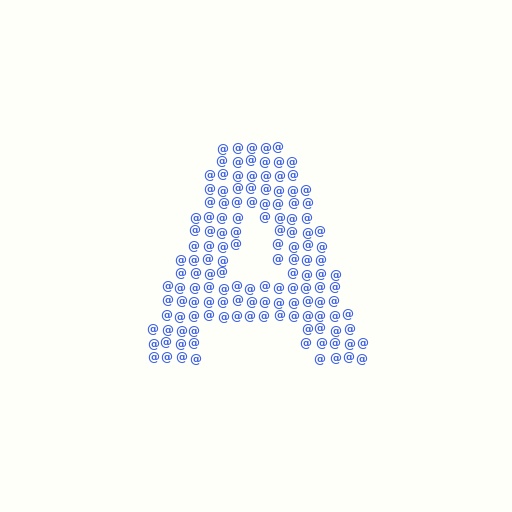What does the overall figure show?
The overall figure shows the letter A.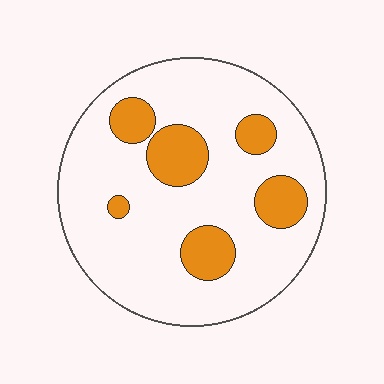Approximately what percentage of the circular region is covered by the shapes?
Approximately 20%.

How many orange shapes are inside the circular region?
6.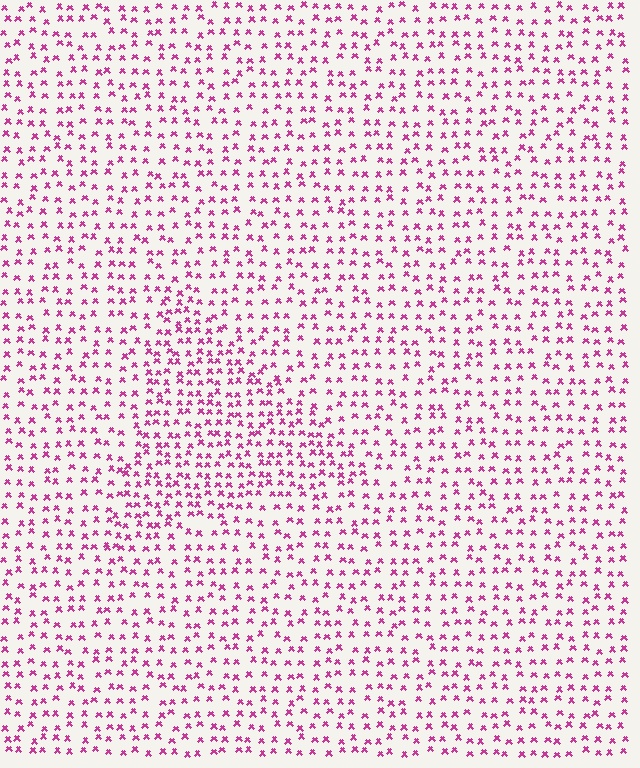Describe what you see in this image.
The image contains small magenta elements arranged at two different densities. A triangle-shaped region is visible where the elements are more densely packed than the surrounding area.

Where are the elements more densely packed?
The elements are more densely packed inside the triangle boundary.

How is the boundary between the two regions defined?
The boundary is defined by a change in element density (approximately 1.6x ratio). All elements are the same color, size, and shape.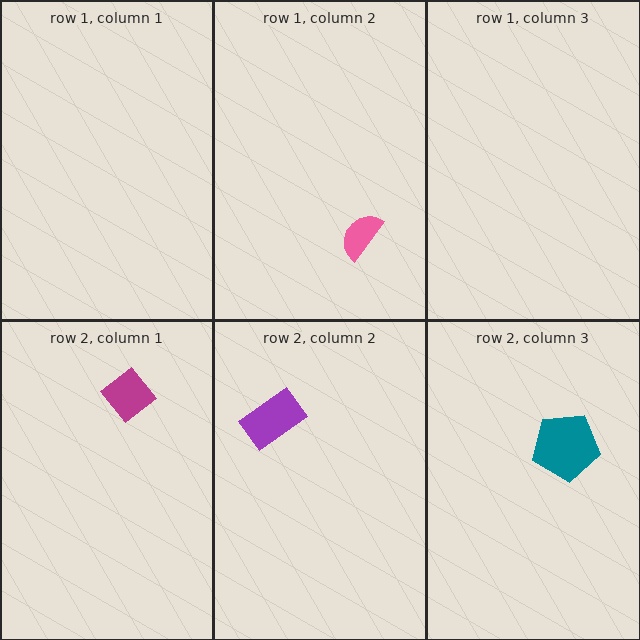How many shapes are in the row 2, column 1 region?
1.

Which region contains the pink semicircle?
The row 1, column 2 region.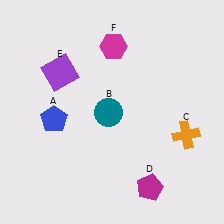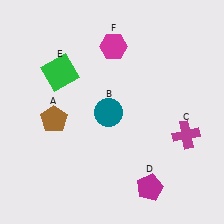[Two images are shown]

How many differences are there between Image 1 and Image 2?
There are 3 differences between the two images.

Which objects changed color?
A changed from blue to brown. C changed from orange to magenta. E changed from purple to green.